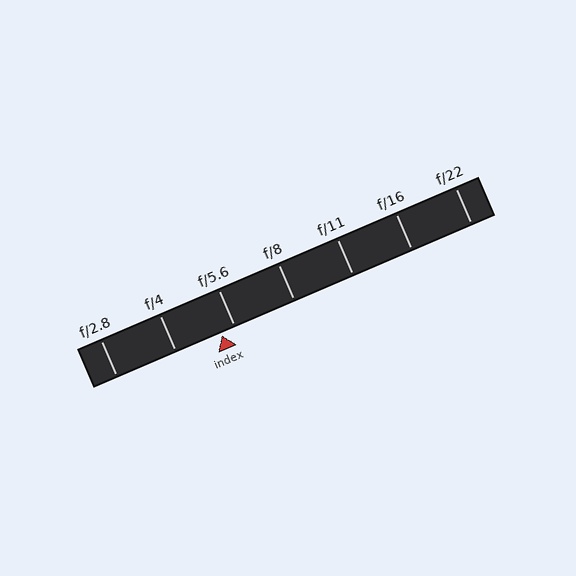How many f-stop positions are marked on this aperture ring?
There are 7 f-stop positions marked.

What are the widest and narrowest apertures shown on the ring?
The widest aperture shown is f/2.8 and the narrowest is f/22.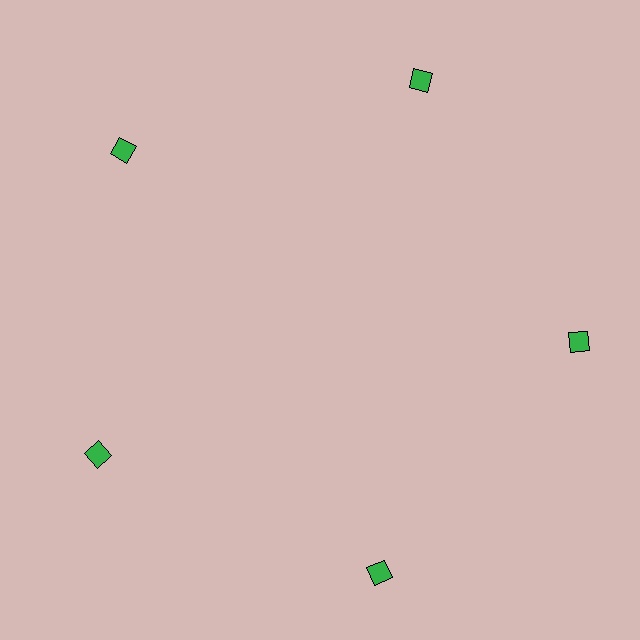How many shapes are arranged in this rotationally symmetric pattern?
There are 5 shapes, arranged in 5 groups of 1.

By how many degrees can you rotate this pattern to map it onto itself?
The pattern maps onto itself every 72 degrees of rotation.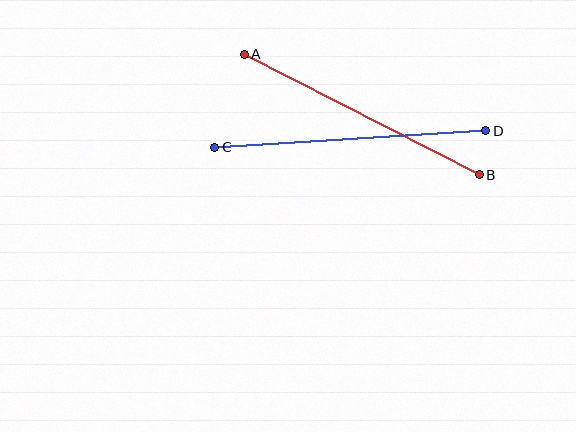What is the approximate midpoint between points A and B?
The midpoint is at approximately (362, 115) pixels.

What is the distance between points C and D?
The distance is approximately 272 pixels.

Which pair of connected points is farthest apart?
Points C and D are farthest apart.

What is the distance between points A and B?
The distance is approximately 264 pixels.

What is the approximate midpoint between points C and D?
The midpoint is at approximately (350, 139) pixels.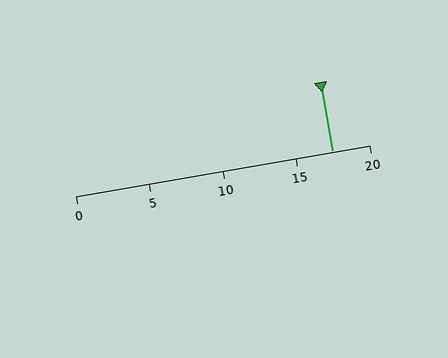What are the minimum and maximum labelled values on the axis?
The axis runs from 0 to 20.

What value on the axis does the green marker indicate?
The marker indicates approximately 17.5.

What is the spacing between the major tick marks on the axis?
The major ticks are spaced 5 apart.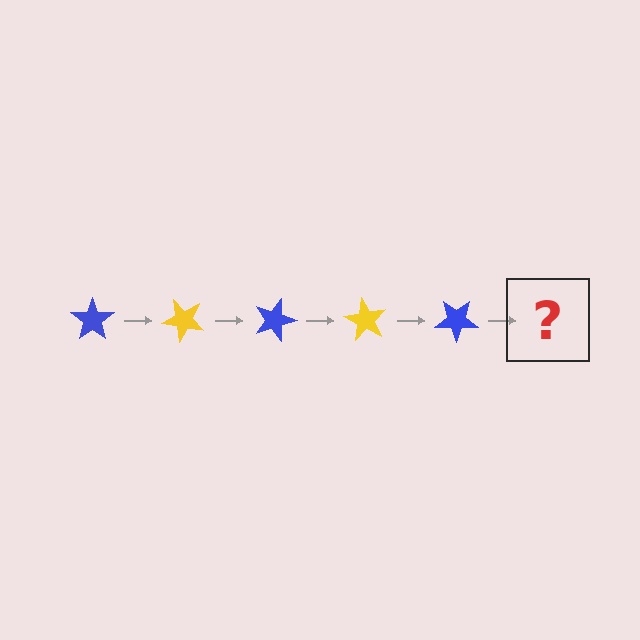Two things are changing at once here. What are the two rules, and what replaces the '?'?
The two rules are that it rotates 45 degrees each step and the color cycles through blue and yellow. The '?' should be a yellow star, rotated 225 degrees from the start.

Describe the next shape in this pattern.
It should be a yellow star, rotated 225 degrees from the start.